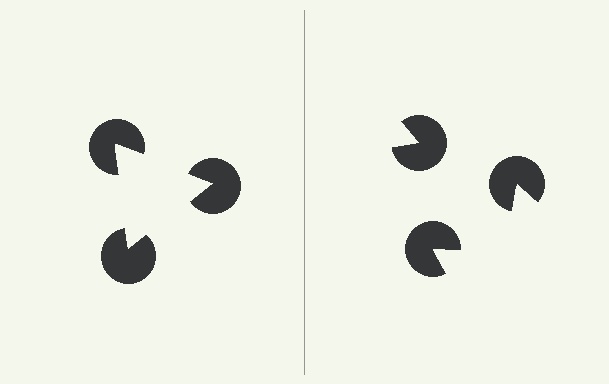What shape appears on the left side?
An illusory triangle.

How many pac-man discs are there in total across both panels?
6 — 3 on each side.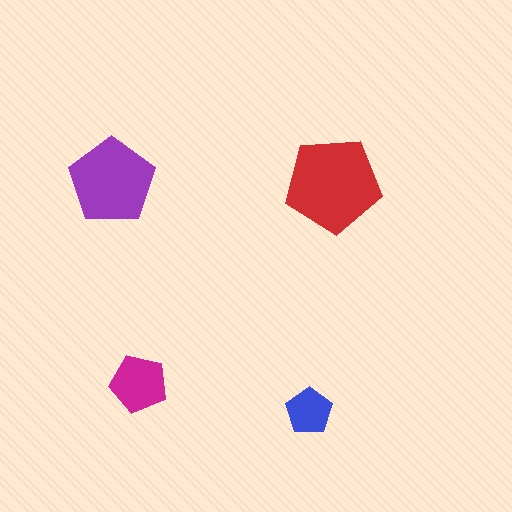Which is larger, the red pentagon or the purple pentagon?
The red one.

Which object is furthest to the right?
The red pentagon is rightmost.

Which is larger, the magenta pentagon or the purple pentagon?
The purple one.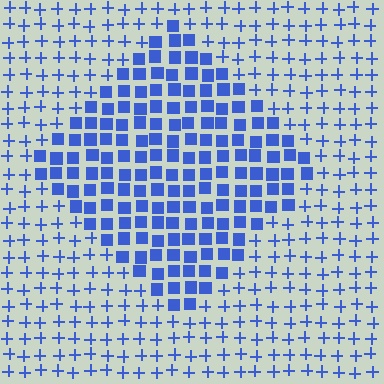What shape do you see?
I see a diamond.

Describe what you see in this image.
The image is filled with small blue elements arranged in a uniform grid. A diamond-shaped region contains squares, while the surrounding area contains plus signs. The boundary is defined purely by the change in element shape.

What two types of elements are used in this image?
The image uses squares inside the diamond region and plus signs outside it.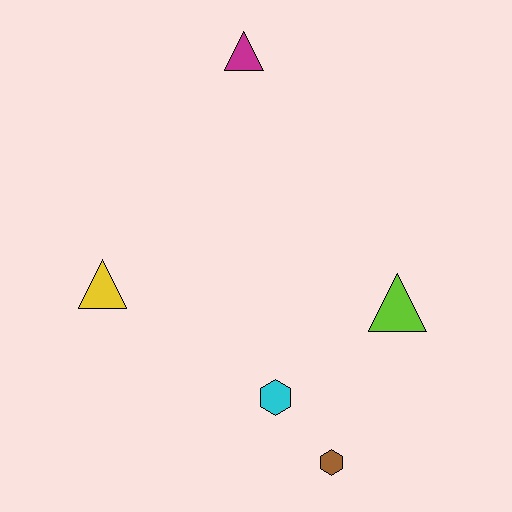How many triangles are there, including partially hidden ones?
There are 3 triangles.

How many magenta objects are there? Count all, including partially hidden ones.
There is 1 magenta object.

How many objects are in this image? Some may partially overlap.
There are 5 objects.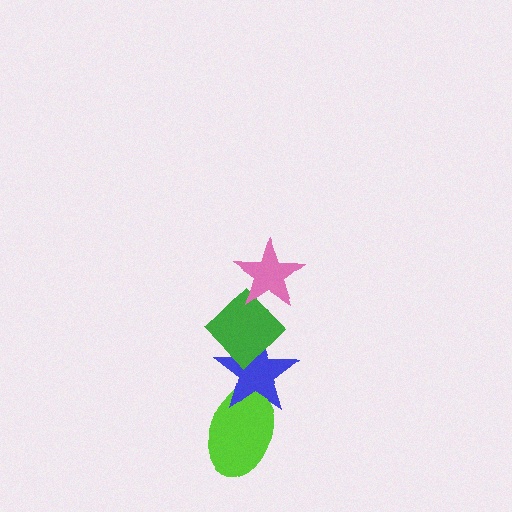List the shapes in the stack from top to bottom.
From top to bottom: the pink star, the green diamond, the blue star, the lime ellipse.